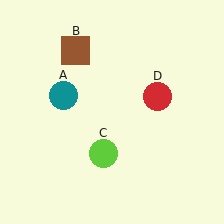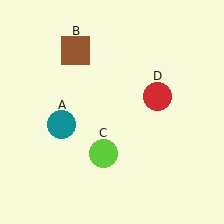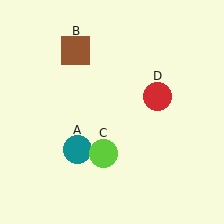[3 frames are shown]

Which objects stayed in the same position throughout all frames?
Brown square (object B) and lime circle (object C) and red circle (object D) remained stationary.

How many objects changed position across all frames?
1 object changed position: teal circle (object A).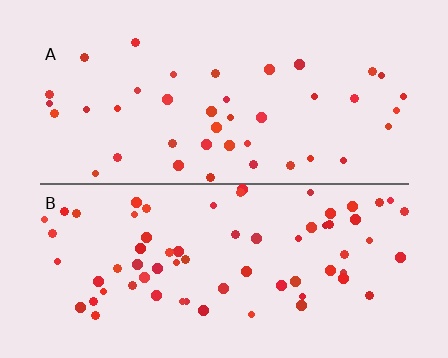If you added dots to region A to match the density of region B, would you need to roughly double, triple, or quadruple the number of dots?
Approximately double.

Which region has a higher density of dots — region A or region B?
B (the bottom).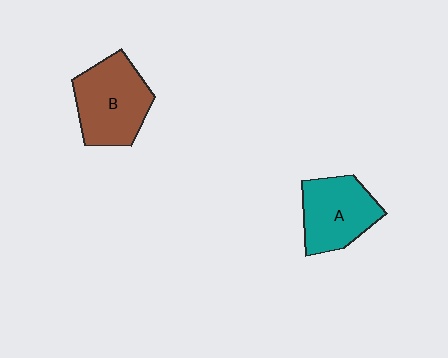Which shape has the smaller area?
Shape A (teal).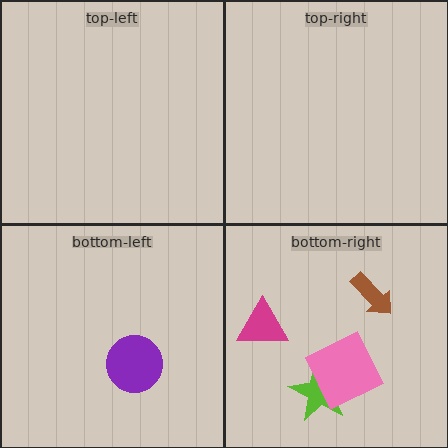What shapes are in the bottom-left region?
The purple circle.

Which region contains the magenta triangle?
The bottom-right region.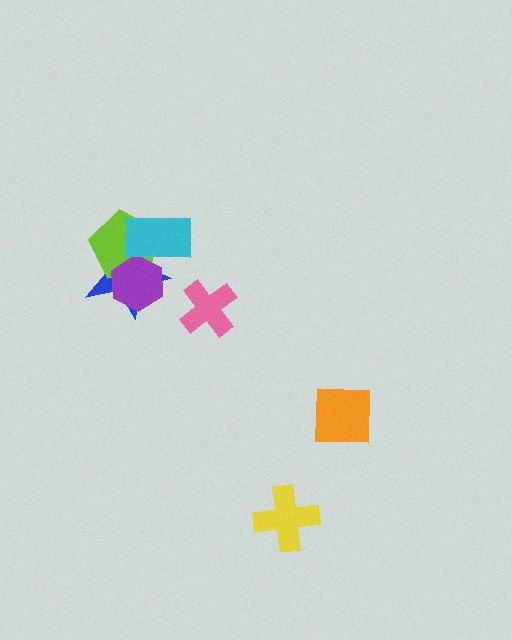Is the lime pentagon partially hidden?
Yes, it is partially covered by another shape.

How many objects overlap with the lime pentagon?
3 objects overlap with the lime pentagon.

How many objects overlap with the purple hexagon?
3 objects overlap with the purple hexagon.